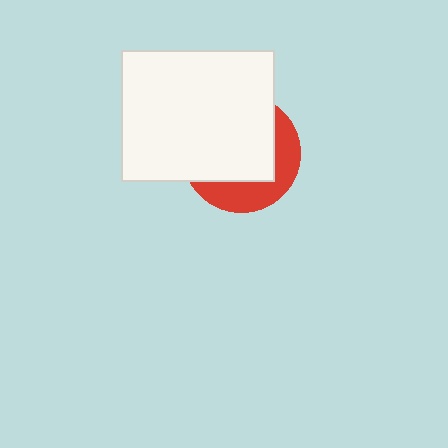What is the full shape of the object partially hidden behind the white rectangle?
The partially hidden object is a red circle.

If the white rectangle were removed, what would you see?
You would see the complete red circle.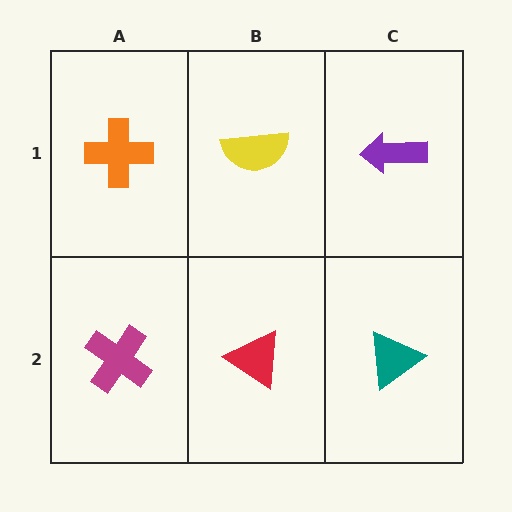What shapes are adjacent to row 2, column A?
An orange cross (row 1, column A), a red triangle (row 2, column B).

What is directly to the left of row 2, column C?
A red triangle.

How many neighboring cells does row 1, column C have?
2.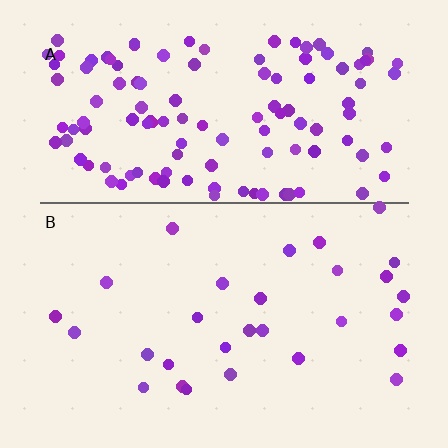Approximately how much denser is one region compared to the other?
Approximately 4.2× — region A over region B.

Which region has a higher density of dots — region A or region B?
A (the top).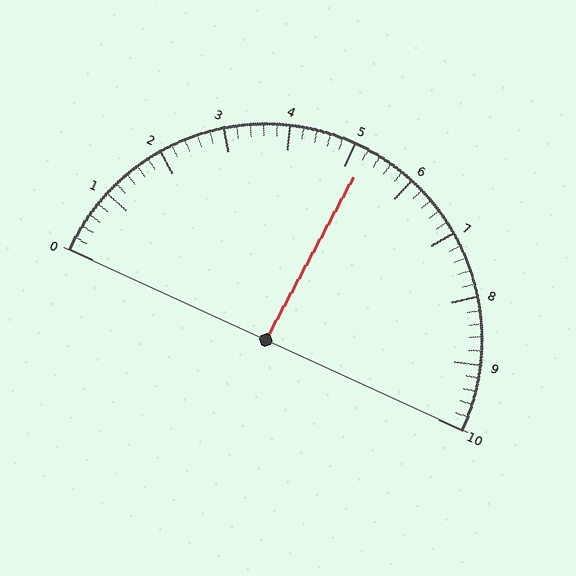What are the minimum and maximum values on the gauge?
The gauge ranges from 0 to 10.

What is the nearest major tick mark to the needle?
The nearest major tick mark is 5.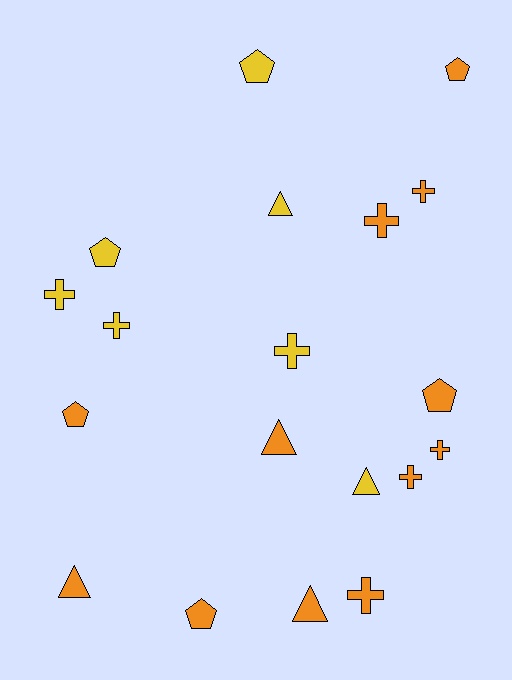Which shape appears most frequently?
Cross, with 8 objects.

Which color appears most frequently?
Orange, with 12 objects.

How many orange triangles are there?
There are 3 orange triangles.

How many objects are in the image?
There are 19 objects.